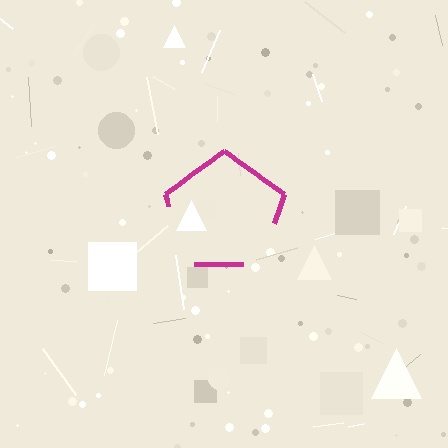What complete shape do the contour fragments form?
The contour fragments form a pentagon.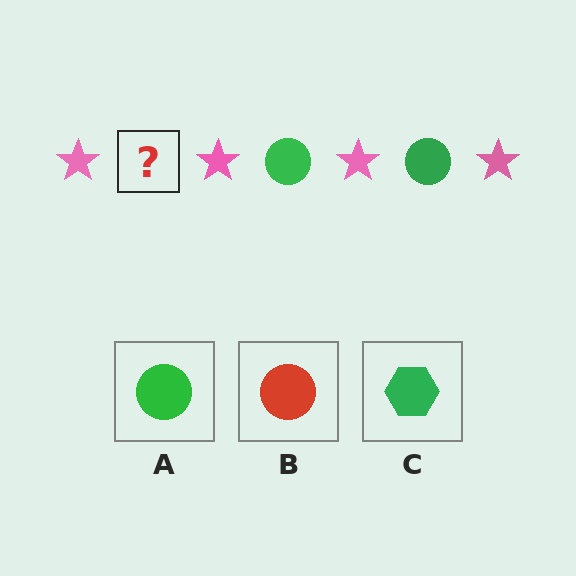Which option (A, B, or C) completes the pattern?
A.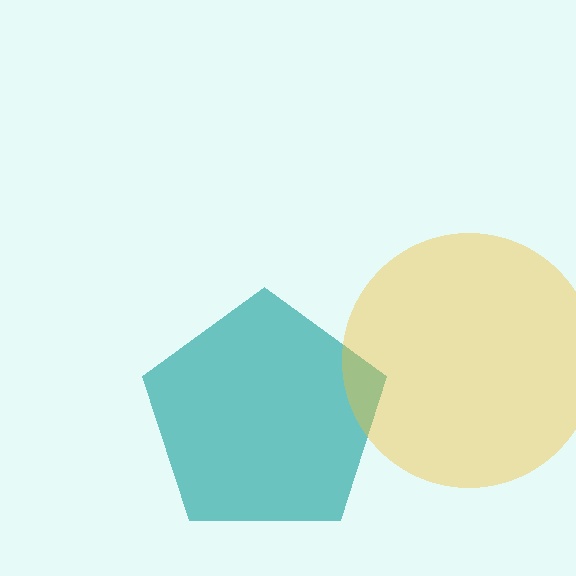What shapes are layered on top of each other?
The layered shapes are: a teal pentagon, a yellow circle.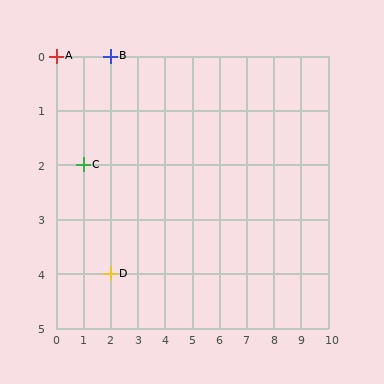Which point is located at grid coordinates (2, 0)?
Point B is at (2, 0).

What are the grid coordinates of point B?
Point B is at grid coordinates (2, 0).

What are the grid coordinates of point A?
Point A is at grid coordinates (0, 0).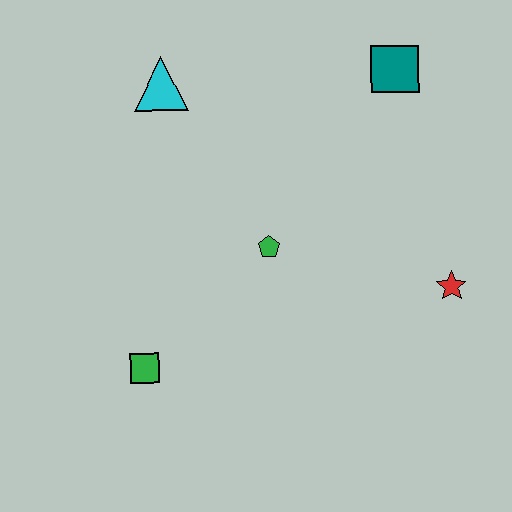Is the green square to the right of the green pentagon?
No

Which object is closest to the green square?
The green pentagon is closest to the green square.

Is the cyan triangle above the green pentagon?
Yes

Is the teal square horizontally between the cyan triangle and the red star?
Yes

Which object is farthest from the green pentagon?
The teal square is farthest from the green pentagon.